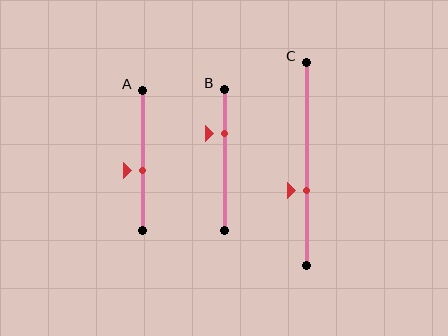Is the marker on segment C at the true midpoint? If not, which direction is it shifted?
No, the marker on segment C is shifted downward by about 13% of the segment length.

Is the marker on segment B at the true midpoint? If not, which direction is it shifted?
No, the marker on segment B is shifted upward by about 19% of the segment length.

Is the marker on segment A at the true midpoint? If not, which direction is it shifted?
No, the marker on segment A is shifted downward by about 7% of the segment length.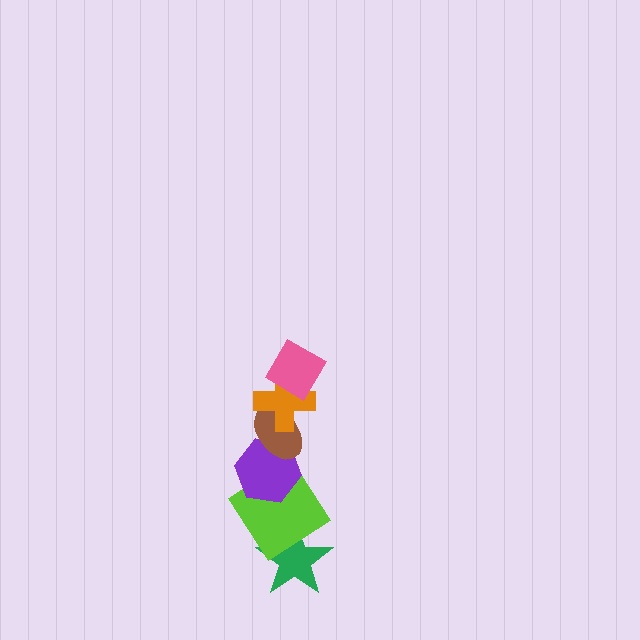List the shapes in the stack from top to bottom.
From top to bottom: the pink diamond, the orange cross, the brown ellipse, the purple hexagon, the lime diamond, the green star.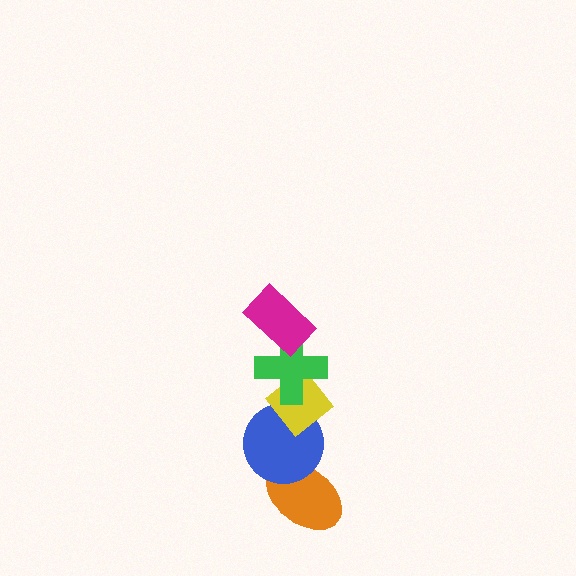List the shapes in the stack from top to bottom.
From top to bottom: the magenta rectangle, the green cross, the yellow diamond, the blue circle, the orange ellipse.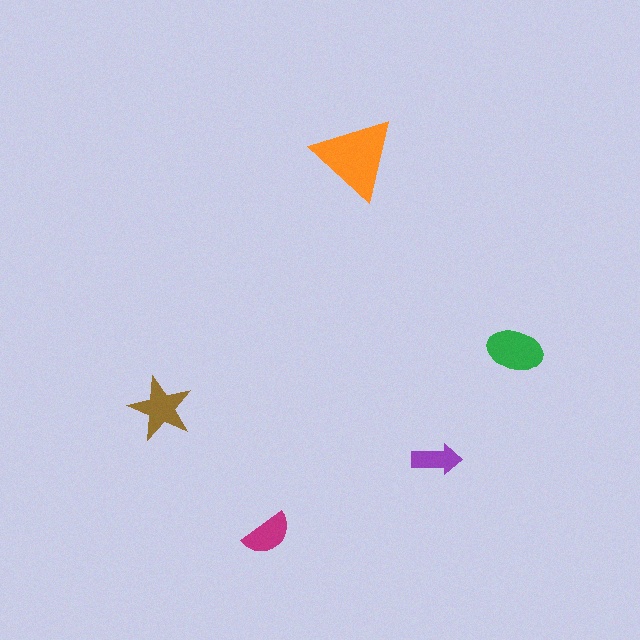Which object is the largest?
The orange triangle.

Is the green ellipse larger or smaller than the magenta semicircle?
Larger.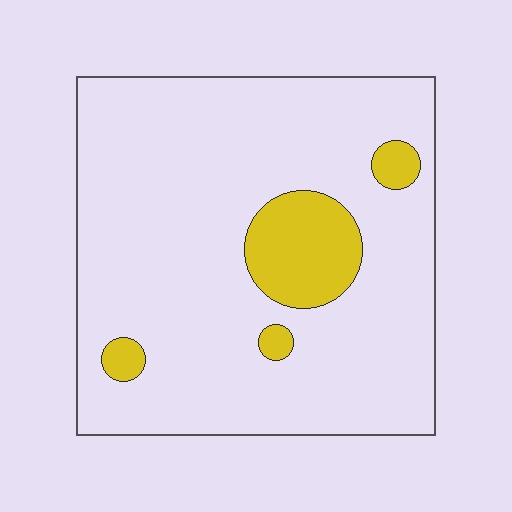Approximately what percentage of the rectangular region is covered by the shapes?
Approximately 10%.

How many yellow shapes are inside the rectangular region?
4.